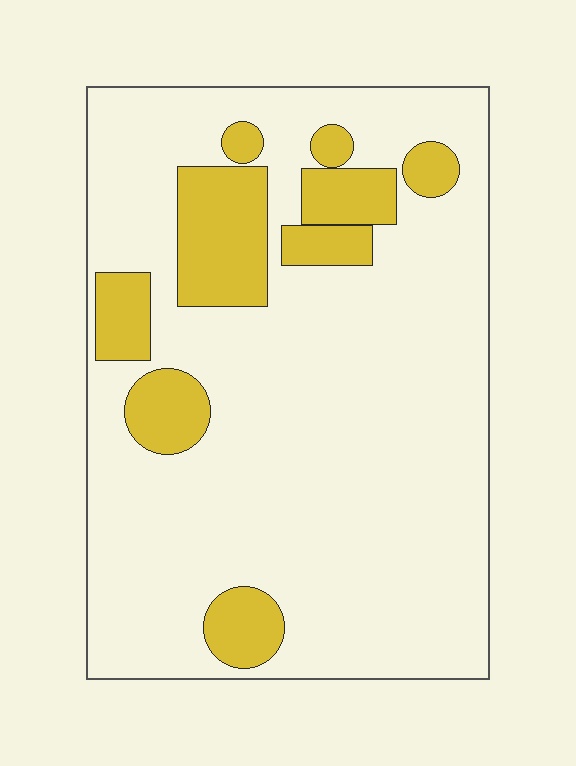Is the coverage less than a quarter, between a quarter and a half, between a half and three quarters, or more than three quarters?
Less than a quarter.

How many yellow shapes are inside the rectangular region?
9.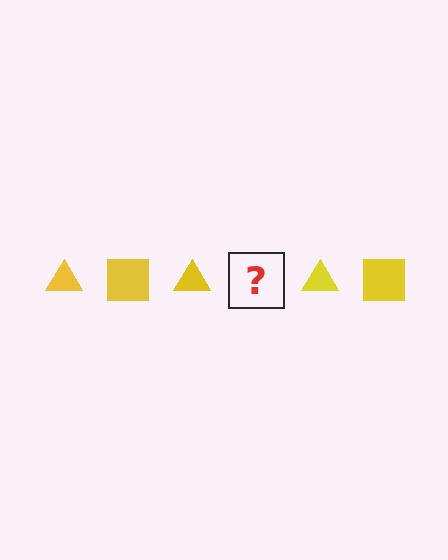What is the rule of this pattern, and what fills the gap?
The rule is that the pattern cycles through triangle, square shapes in yellow. The gap should be filled with a yellow square.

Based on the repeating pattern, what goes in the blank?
The blank should be a yellow square.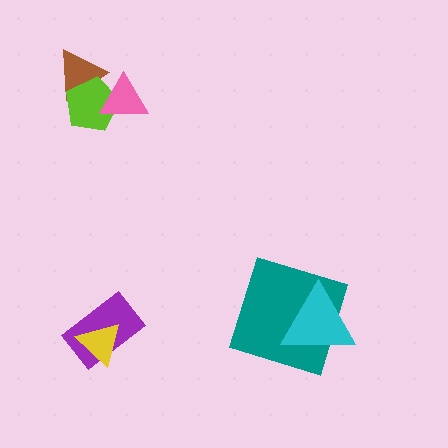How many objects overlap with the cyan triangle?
1 object overlaps with the cyan triangle.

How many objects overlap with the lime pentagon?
2 objects overlap with the lime pentagon.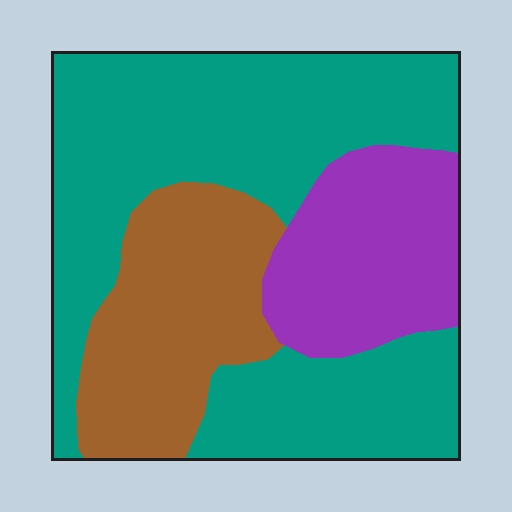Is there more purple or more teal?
Teal.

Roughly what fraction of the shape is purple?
Purple takes up about one fifth (1/5) of the shape.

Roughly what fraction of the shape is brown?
Brown covers roughly 25% of the shape.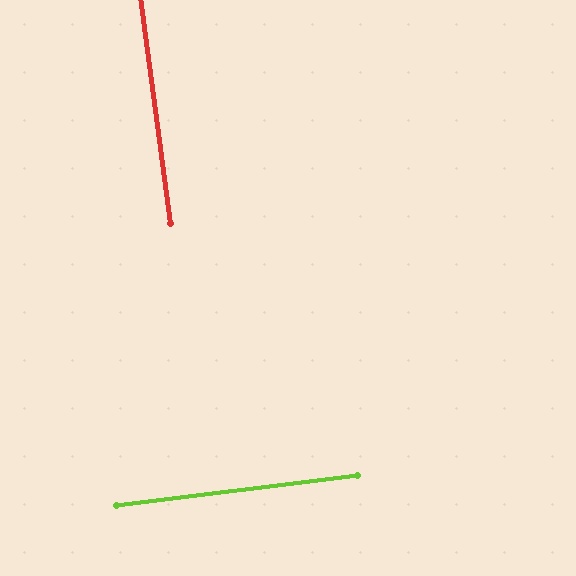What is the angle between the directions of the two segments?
Approximately 90 degrees.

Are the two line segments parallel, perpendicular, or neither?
Perpendicular — they meet at approximately 90°.